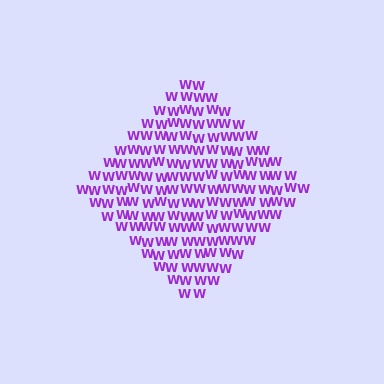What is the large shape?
The large shape is a diamond.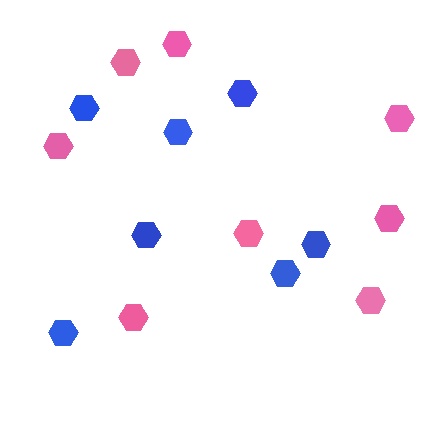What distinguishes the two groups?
There are 2 groups: one group of pink hexagons (8) and one group of blue hexagons (7).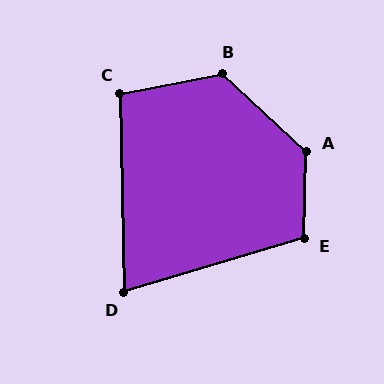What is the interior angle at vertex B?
Approximately 127 degrees (obtuse).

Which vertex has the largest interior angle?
A, at approximately 131 degrees.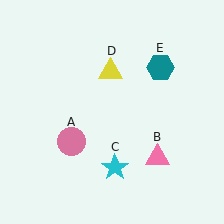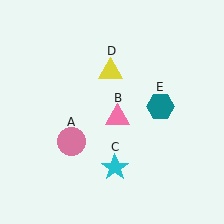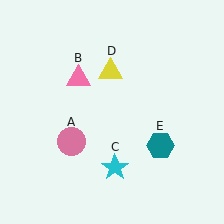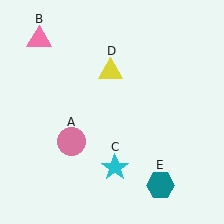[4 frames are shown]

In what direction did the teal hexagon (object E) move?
The teal hexagon (object E) moved down.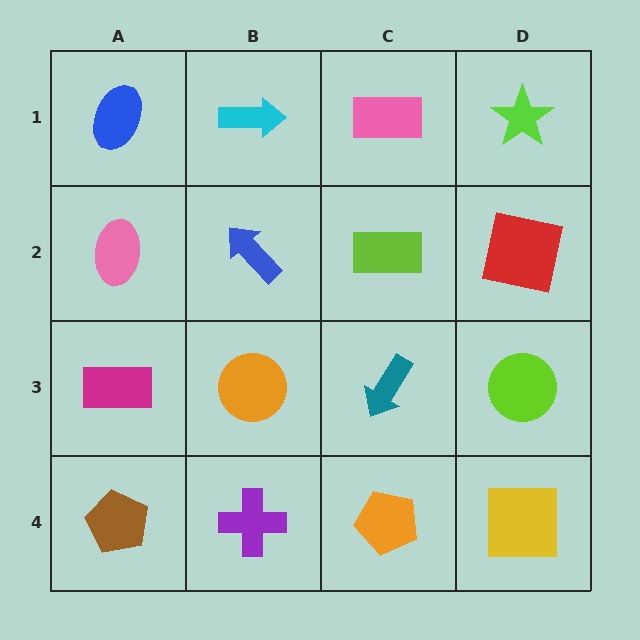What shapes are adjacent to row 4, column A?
A magenta rectangle (row 3, column A), a purple cross (row 4, column B).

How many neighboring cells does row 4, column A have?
2.